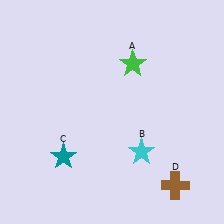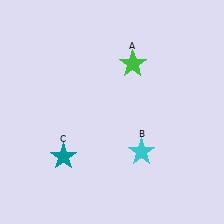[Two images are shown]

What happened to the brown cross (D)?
The brown cross (D) was removed in Image 2. It was in the bottom-right area of Image 1.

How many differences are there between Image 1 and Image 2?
There is 1 difference between the two images.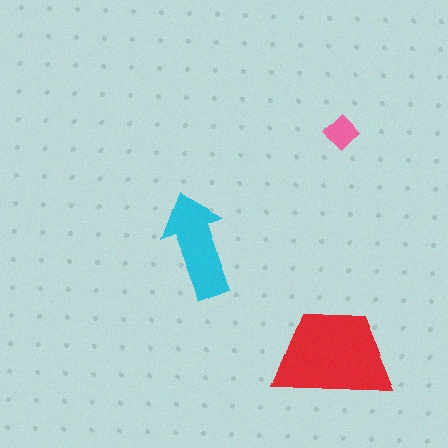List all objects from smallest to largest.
The pink diamond, the cyan arrow, the red trapezoid.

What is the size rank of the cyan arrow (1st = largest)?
2nd.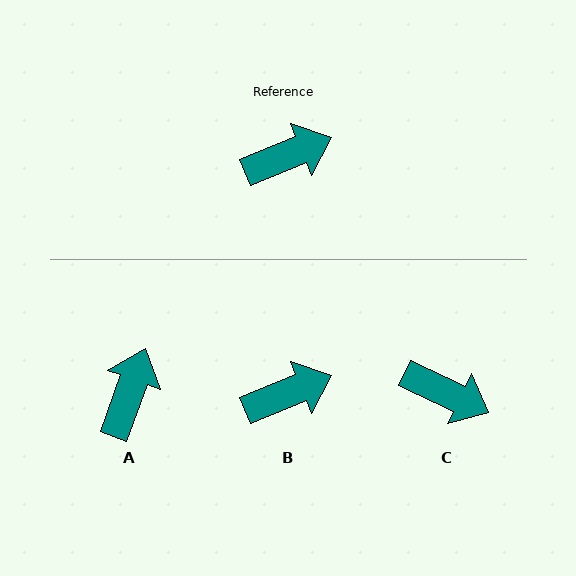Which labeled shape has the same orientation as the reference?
B.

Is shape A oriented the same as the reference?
No, it is off by about 48 degrees.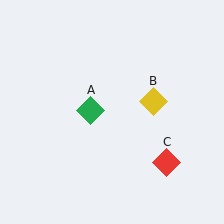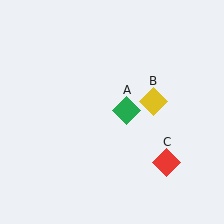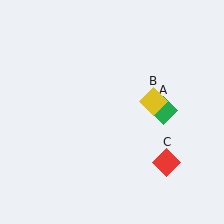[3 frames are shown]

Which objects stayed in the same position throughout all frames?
Yellow diamond (object B) and red diamond (object C) remained stationary.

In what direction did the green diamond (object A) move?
The green diamond (object A) moved right.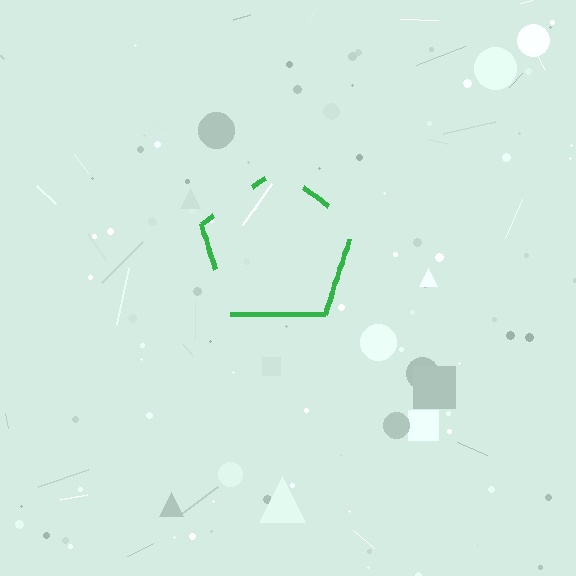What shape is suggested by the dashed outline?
The dashed outline suggests a pentagon.